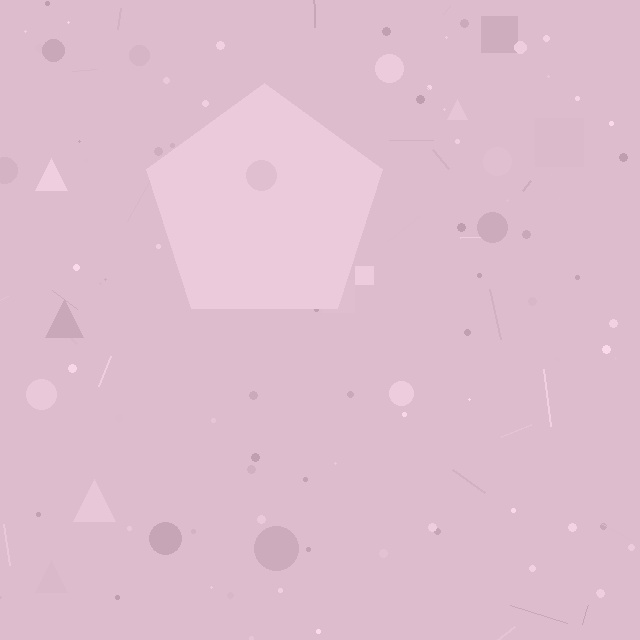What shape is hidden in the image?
A pentagon is hidden in the image.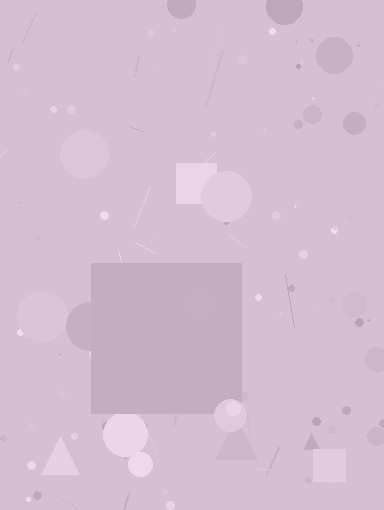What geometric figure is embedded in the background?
A square is embedded in the background.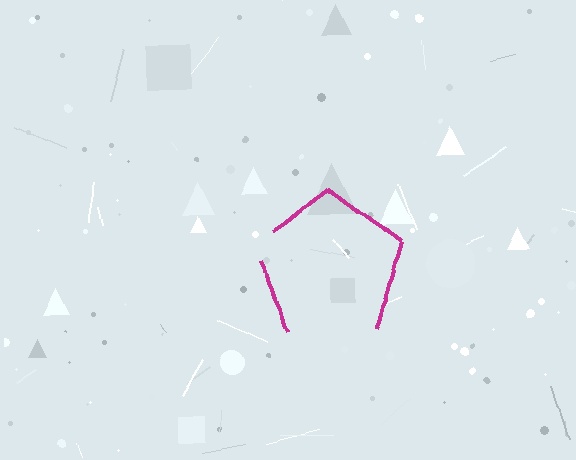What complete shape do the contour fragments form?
The contour fragments form a pentagon.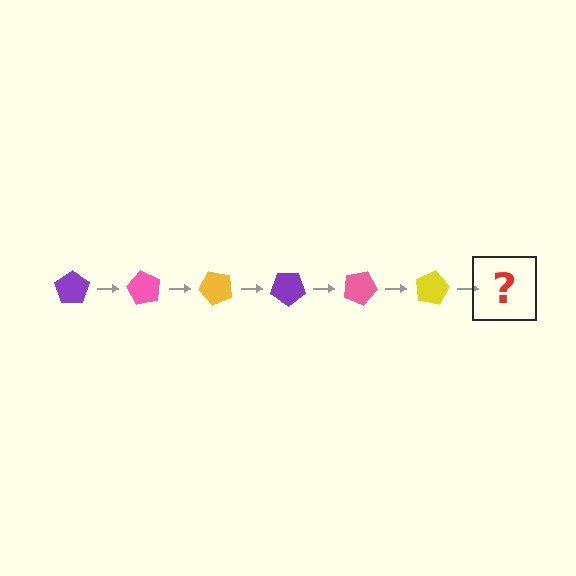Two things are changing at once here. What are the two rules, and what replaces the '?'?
The two rules are that it rotates 60 degrees each step and the color cycles through purple, pink, and yellow. The '?' should be a purple pentagon, rotated 360 degrees from the start.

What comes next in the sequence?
The next element should be a purple pentagon, rotated 360 degrees from the start.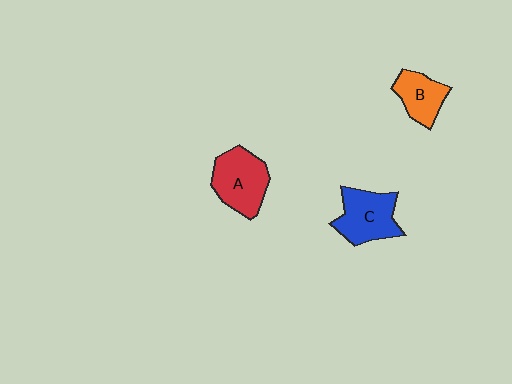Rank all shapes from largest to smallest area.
From largest to smallest: A (red), C (blue), B (orange).